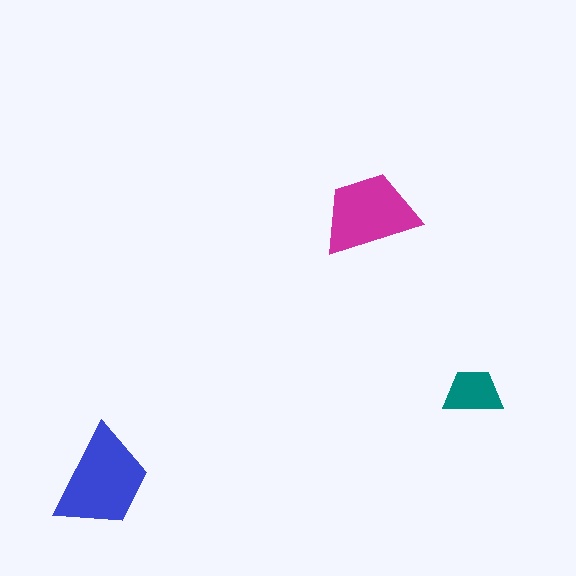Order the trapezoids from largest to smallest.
the blue one, the magenta one, the teal one.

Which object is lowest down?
The blue trapezoid is bottommost.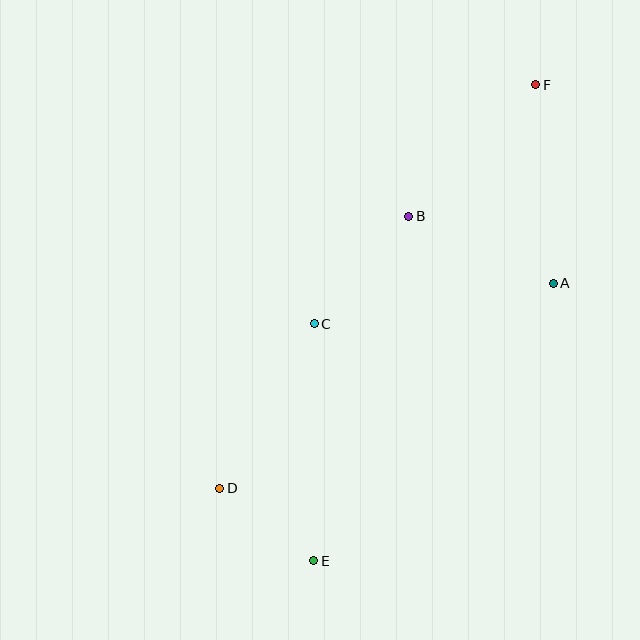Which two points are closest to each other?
Points D and E are closest to each other.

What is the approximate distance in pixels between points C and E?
The distance between C and E is approximately 237 pixels.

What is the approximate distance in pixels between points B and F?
The distance between B and F is approximately 183 pixels.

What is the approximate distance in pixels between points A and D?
The distance between A and D is approximately 391 pixels.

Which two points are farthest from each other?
Points E and F are farthest from each other.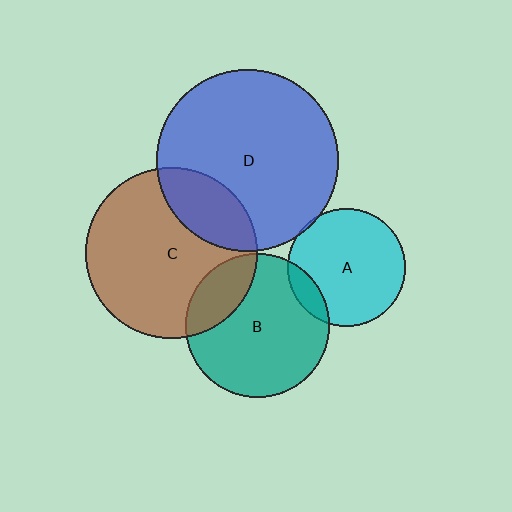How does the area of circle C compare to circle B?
Approximately 1.4 times.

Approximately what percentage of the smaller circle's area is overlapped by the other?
Approximately 5%.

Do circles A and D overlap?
Yes.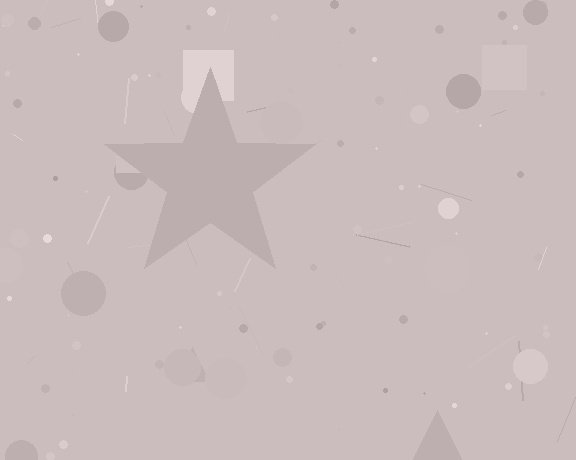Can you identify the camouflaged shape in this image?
The camouflaged shape is a star.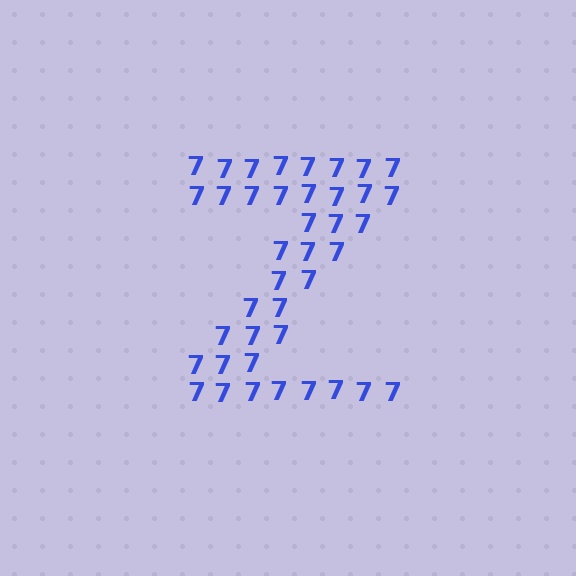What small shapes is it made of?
It is made of small digit 7's.